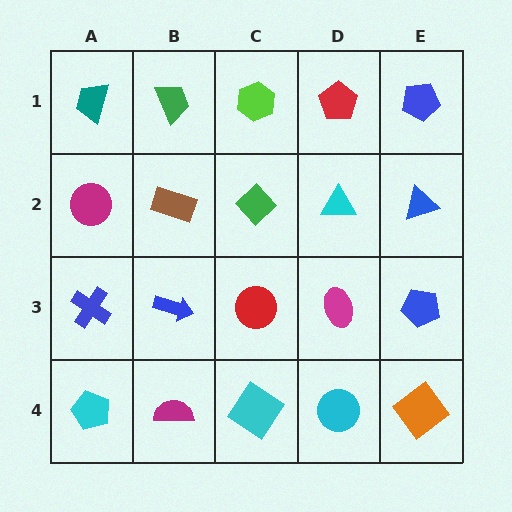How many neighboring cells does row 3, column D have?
4.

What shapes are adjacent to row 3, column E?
A blue triangle (row 2, column E), an orange diamond (row 4, column E), a magenta ellipse (row 3, column D).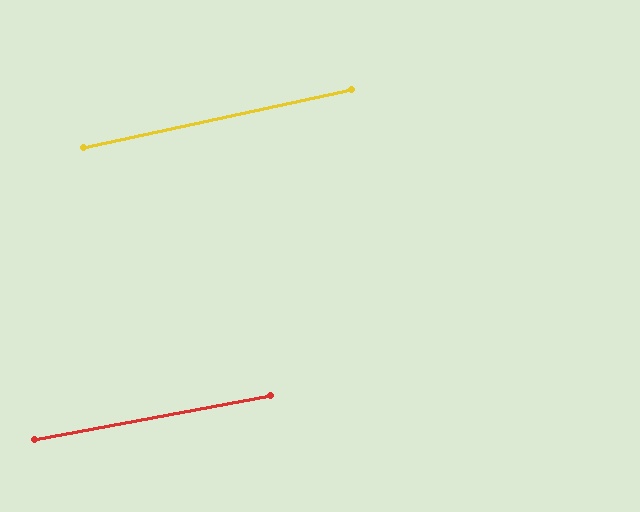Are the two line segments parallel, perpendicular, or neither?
Parallel — their directions differ by only 1.4°.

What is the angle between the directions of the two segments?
Approximately 1 degree.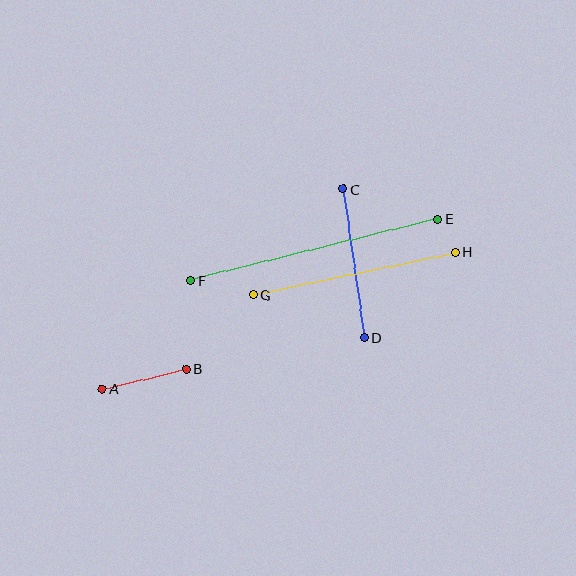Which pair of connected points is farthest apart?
Points E and F are farthest apart.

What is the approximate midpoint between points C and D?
The midpoint is at approximately (354, 263) pixels.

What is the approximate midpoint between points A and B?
The midpoint is at approximately (144, 379) pixels.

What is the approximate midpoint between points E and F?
The midpoint is at approximately (314, 250) pixels.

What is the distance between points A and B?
The distance is approximately 87 pixels.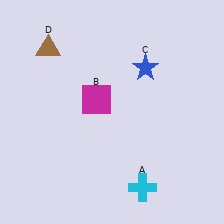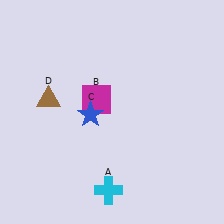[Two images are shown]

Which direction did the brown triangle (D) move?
The brown triangle (D) moved down.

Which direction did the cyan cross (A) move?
The cyan cross (A) moved left.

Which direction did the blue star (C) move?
The blue star (C) moved left.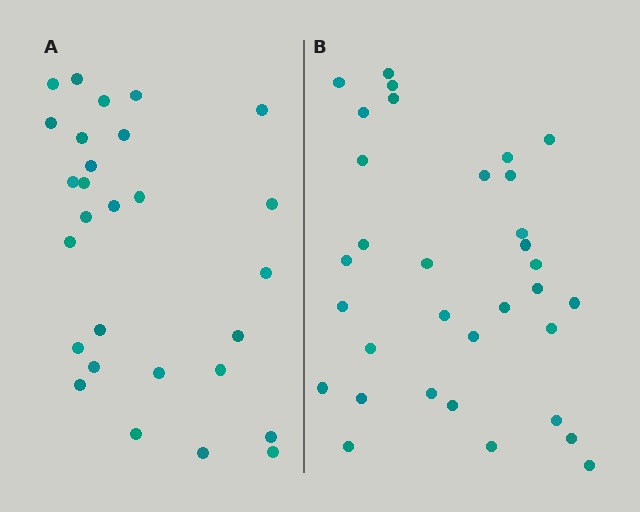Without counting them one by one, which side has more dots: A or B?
Region B (the right region) has more dots.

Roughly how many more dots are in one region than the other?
Region B has about 5 more dots than region A.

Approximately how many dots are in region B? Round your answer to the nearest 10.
About 30 dots. (The exact count is 33, which rounds to 30.)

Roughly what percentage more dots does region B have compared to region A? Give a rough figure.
About 20% more.